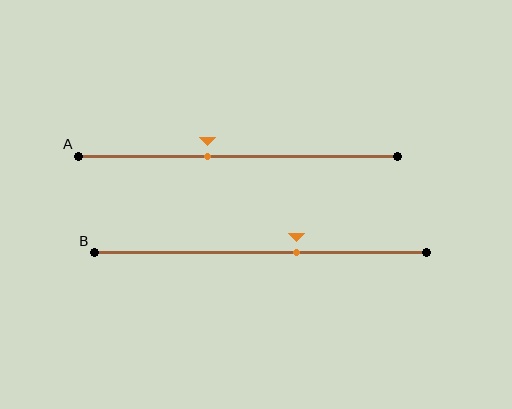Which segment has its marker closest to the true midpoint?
Segment A has its marker closest to the true midpoint.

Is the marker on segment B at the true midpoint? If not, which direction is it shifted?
No, the marker on segment B is shifted to the right by about 11% of the segment length.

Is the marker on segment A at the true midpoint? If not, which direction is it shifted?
No, the marker on segment A is shifted to the left by about 10% of the segment length.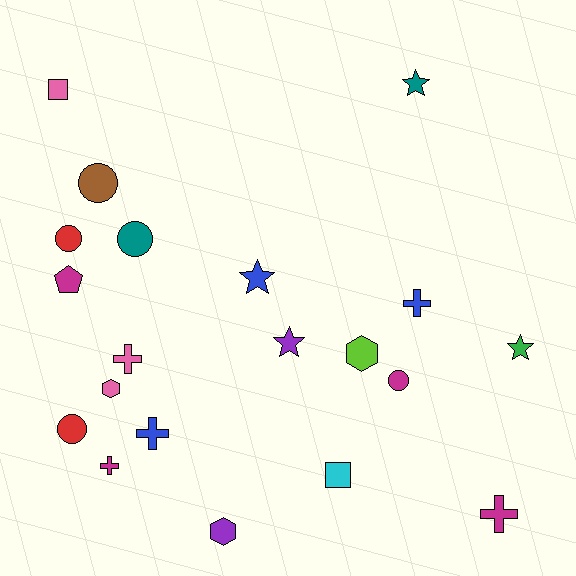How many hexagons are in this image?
There are 3 hexagons.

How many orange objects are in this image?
There are no orange objects.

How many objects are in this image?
There are 20 objects.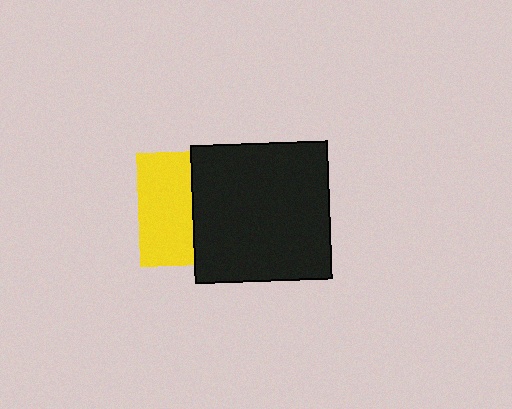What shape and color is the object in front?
The object in front is a black square.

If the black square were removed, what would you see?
You would see the complete yellow square.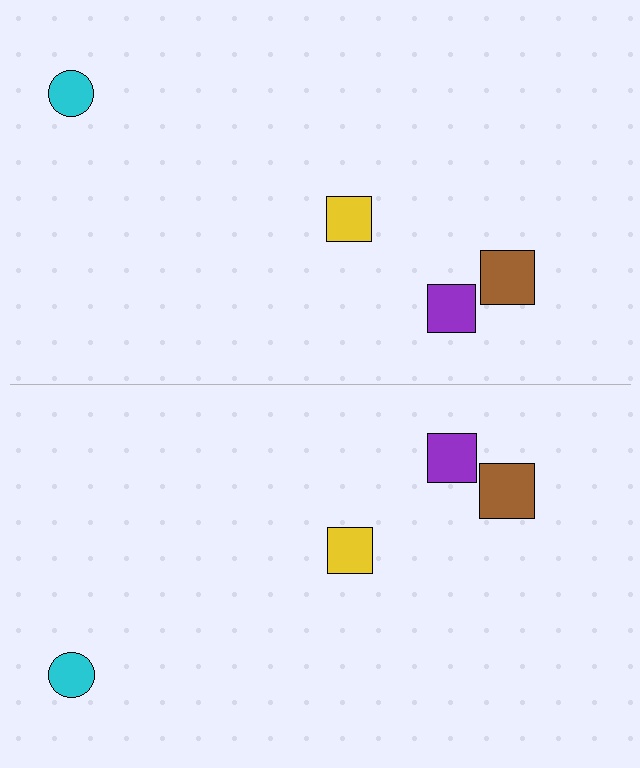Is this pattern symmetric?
Yes, this pattern has bilateral (reflection) symmetry.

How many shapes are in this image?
There are 8 shapes in this image.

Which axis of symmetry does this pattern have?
The pattern has a horizontal axis of symmetry running through the center of the image.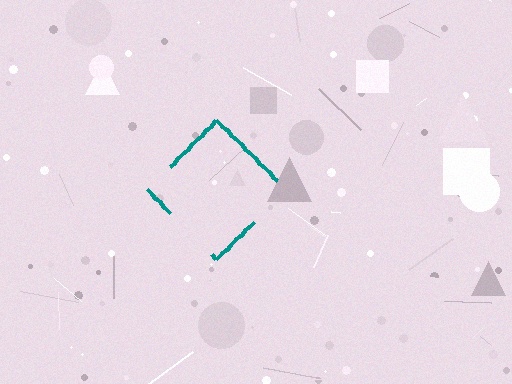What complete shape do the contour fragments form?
The contour fragments form a diamond.